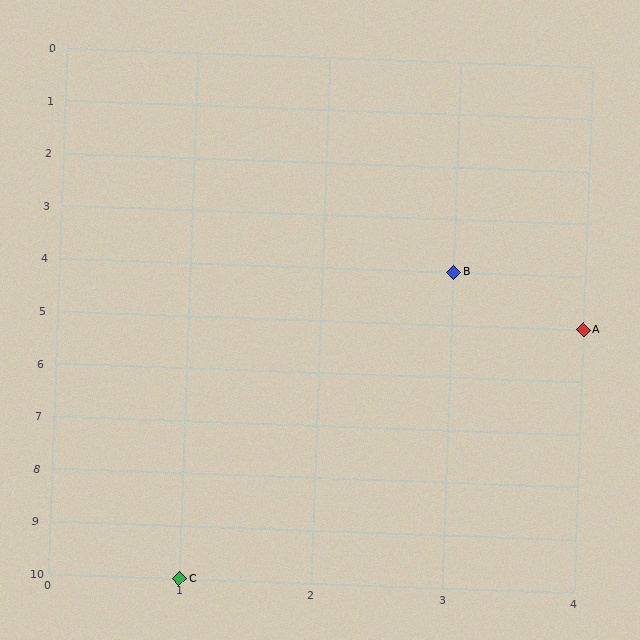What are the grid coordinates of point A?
Point A is at grid coordinates (4, 5).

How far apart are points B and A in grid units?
Points B and A are 1 column and 1 row apart (about 1.4 grid units diagonally).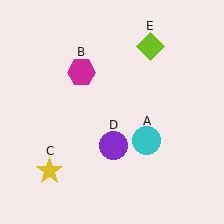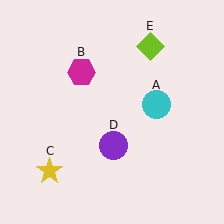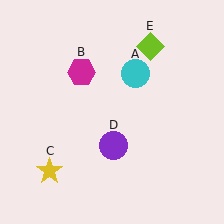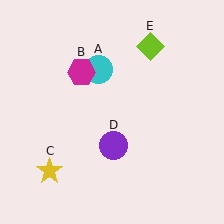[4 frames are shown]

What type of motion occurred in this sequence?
The cyan circle (object A) rotated counterclockwise around the center of the scene.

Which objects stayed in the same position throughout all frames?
Magenta hexagon (object B) and yellow star (object C) and purple circle (object D) and lime diamond (object E) remained stationary.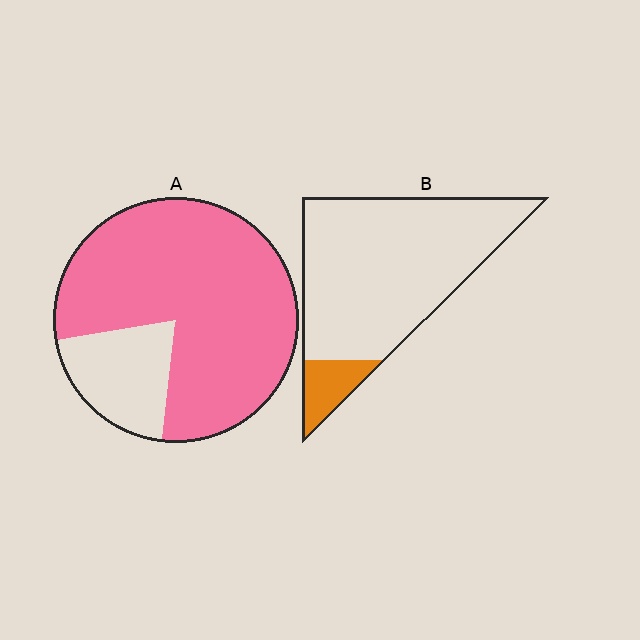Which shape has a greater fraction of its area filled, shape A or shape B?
Shape A.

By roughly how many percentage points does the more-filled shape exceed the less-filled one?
By roughly 70 percentage points (A over B).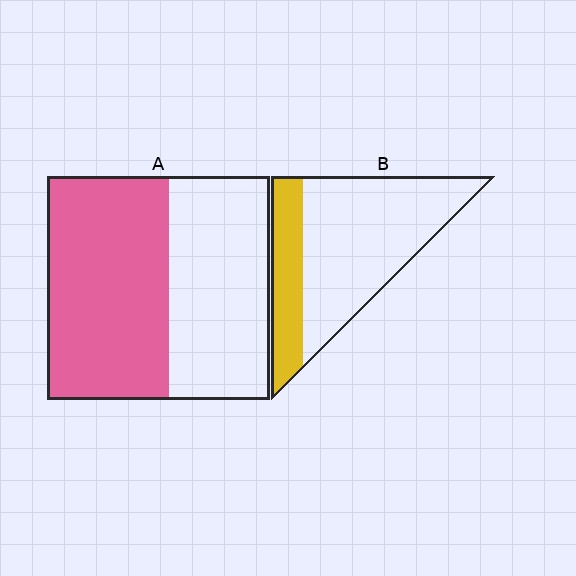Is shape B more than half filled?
No.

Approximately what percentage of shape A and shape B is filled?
A is approximately 55% and B is approximately 25%.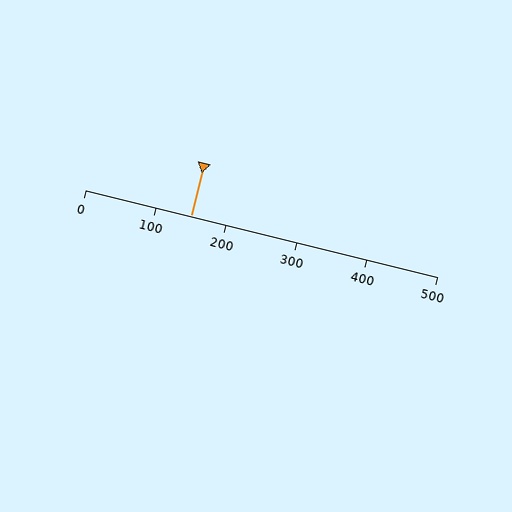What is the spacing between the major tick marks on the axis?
The major ticks are spaced 100 apart.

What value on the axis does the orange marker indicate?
The marker indicates approximately 150.